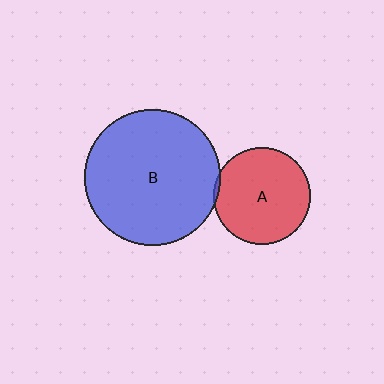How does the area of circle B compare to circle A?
Approximately 2.0 times.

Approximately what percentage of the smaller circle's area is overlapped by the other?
Approximately 5%.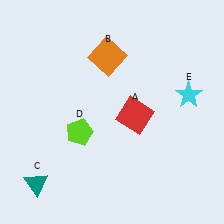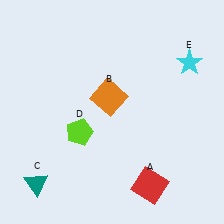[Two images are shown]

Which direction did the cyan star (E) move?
The cyan star (E) moved up.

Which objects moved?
The objects that moved are: the red square (A), the orange square (B), the cyan star (E).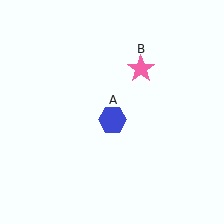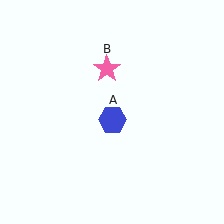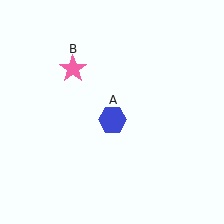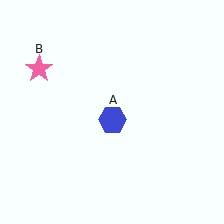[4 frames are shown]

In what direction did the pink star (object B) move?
The pink star (object B) moved left.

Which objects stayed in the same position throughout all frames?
Blue hexagon (object A) remained stationary.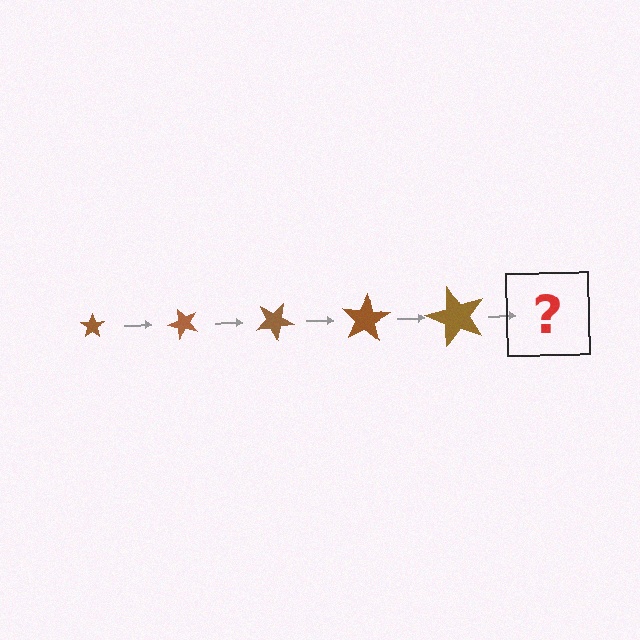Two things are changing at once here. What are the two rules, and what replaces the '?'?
The two rules are that the star grows larger each step and it rotates 50 degrees each step. The '?' should be a star, larger than the previous one and rotated 250 degrees from the start.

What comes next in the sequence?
The next element should be a star, larger than the previous one and rotated 250 degrees from the start.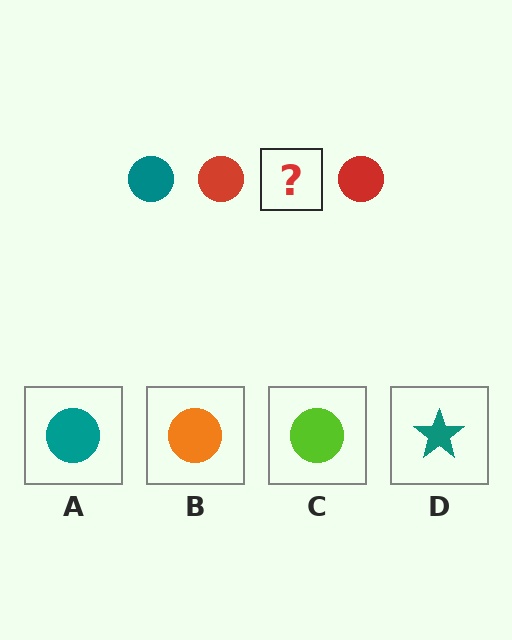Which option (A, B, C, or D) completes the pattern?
A.